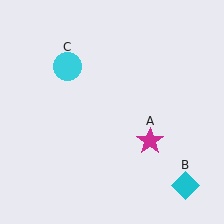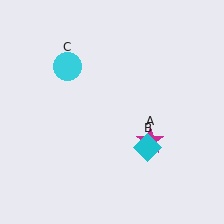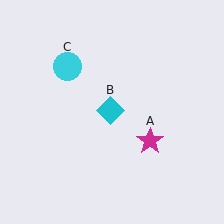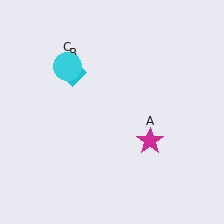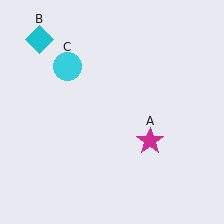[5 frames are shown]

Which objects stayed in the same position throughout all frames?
Magenta star (object A) and cyan circle (object C) remained stationary.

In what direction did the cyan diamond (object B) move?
The cyan diamond (object B) moved up and to the left.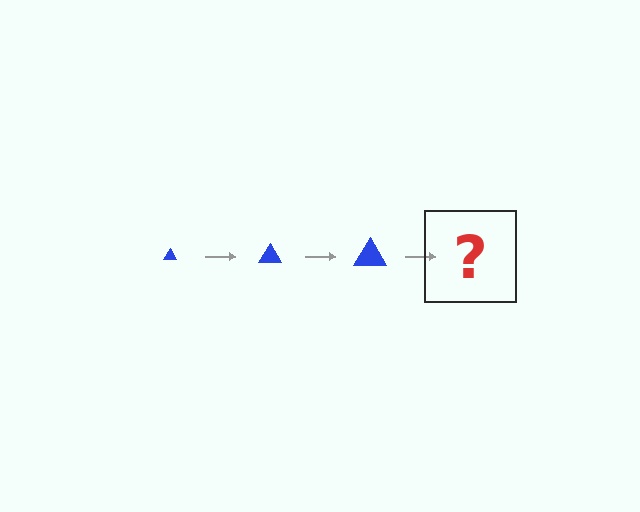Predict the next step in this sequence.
The next step is a blue triangle, larger than the previous one.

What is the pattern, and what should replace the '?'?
The pattern is that the triangle gets progressively larger each step. The '?' should be a blue triangle, larger than the previous one.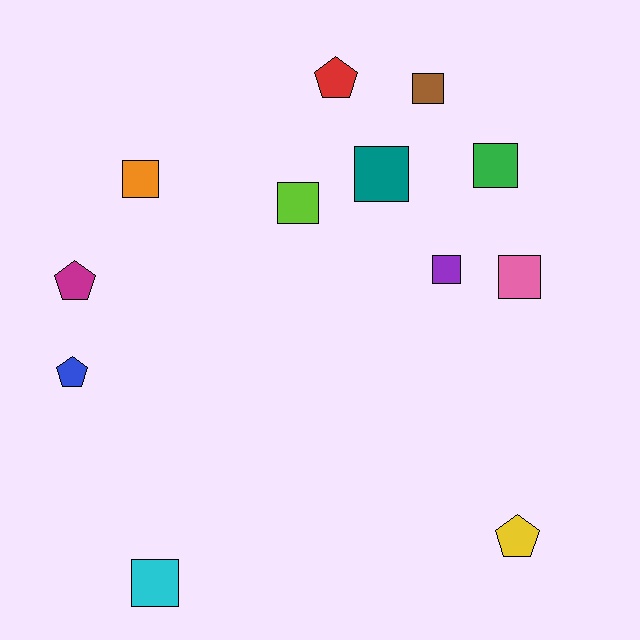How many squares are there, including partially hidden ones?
There are 8 squares.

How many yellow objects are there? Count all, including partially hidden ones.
There is 1 yellow object.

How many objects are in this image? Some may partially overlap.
There are 12 objects.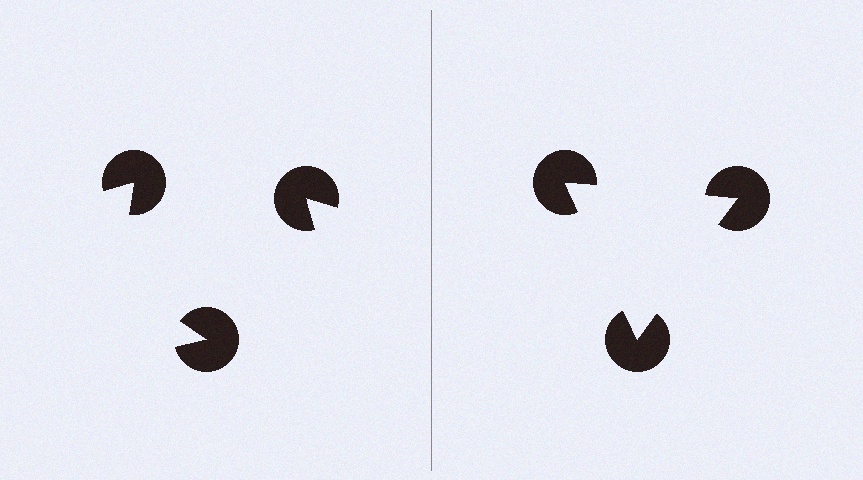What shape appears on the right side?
An illusory triangle.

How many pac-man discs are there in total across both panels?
6 — 3 on each side.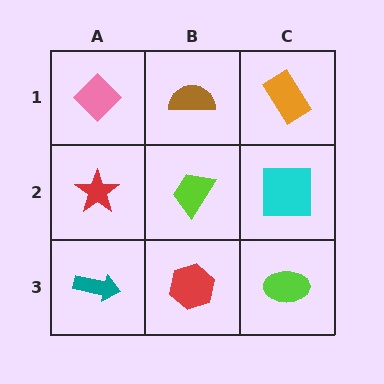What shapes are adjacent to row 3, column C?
A cyan square (row 2, column C), a red hexagon (row 3, column B).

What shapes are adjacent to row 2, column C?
An orange rectangle (row 1, column C), a lime ellipse (row 3, column C), a lime trapezoid (row 2, column B).